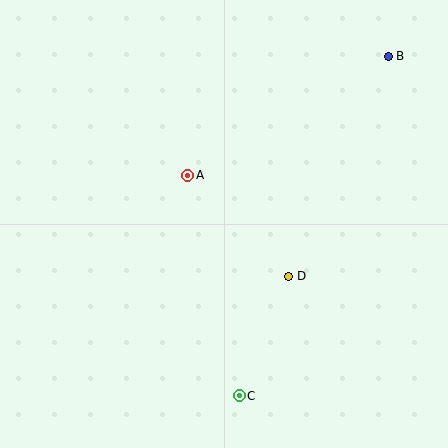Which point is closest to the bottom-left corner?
Point C is closest to the bottom-left corner.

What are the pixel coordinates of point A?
Point A is at (188, 175).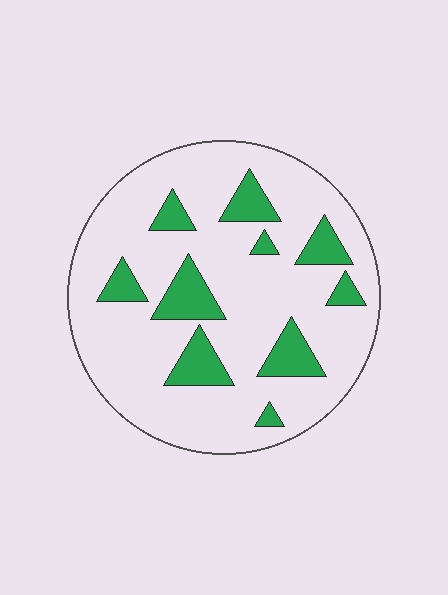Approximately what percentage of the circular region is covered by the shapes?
Approximately 20%.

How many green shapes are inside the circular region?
10.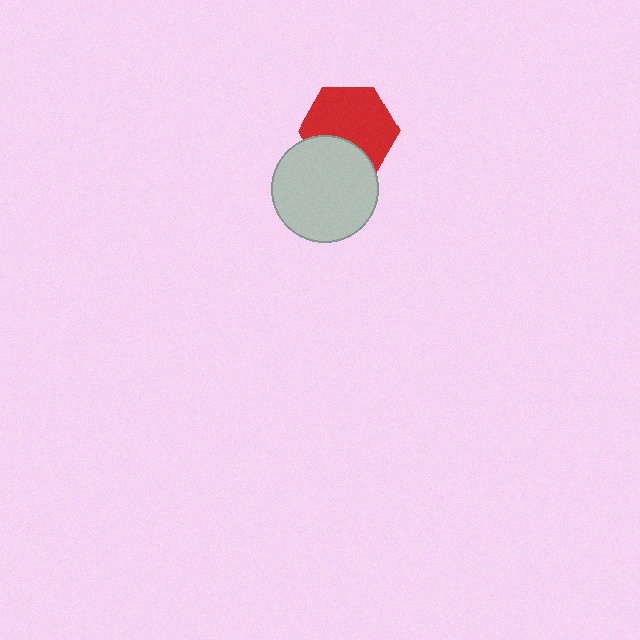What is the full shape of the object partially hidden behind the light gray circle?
The partially hidden object is a red hexagon.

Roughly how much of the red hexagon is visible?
Most of it is visible (roughly 70%).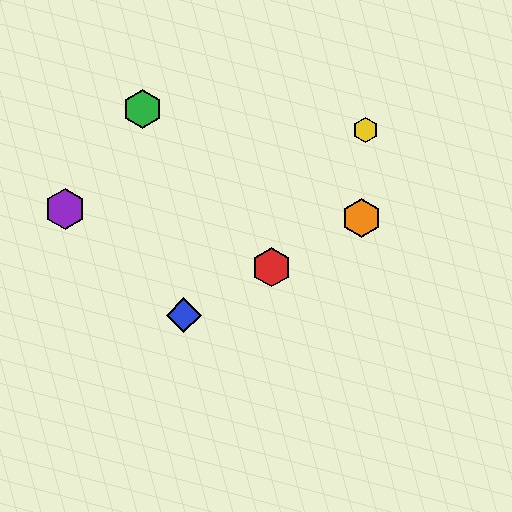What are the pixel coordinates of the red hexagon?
The red hexagon is at (271, 267).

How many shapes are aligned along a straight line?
3 shapes (the red hexagon, the blue diamond, the orange hexagon) are aligned along a straight line.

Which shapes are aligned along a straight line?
The red hexagon, the blue diamond, the orange hexagon are aligned along a straight line.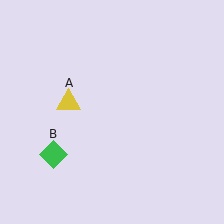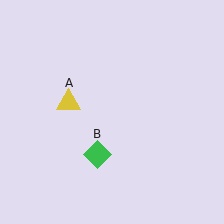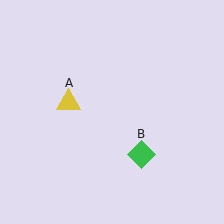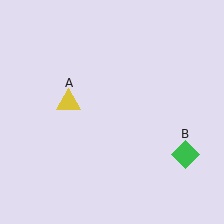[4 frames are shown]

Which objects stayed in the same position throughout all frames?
Yellow triangle (object A) remained stationary.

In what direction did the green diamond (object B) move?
The green diamond (object B) moved right.